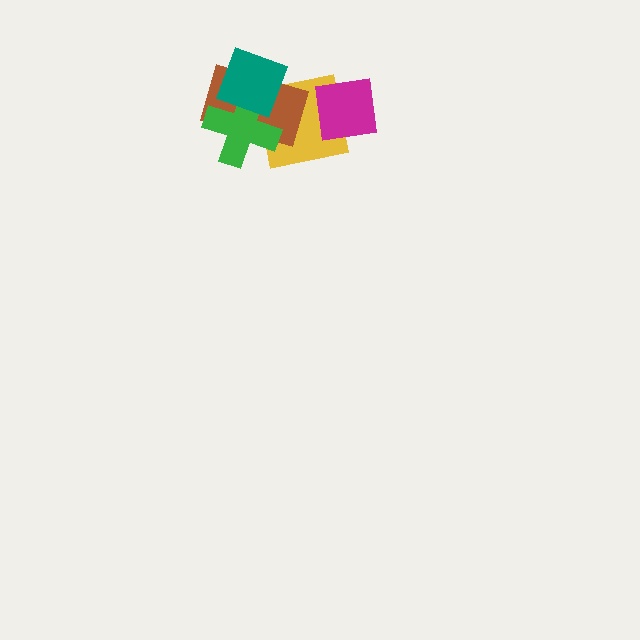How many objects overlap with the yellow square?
3 objects overlap with the yellow square.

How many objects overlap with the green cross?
3 objects overlap with the green cross.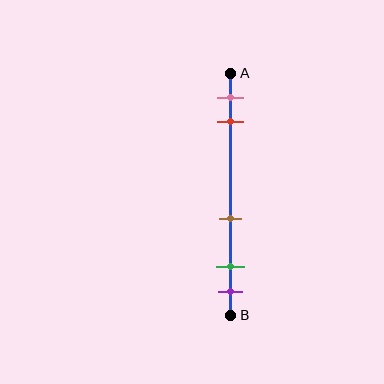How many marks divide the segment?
There are 5 marks dividing the segment.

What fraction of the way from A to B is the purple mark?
The purple mark is approximately 90% (0.9) of the way from A to B.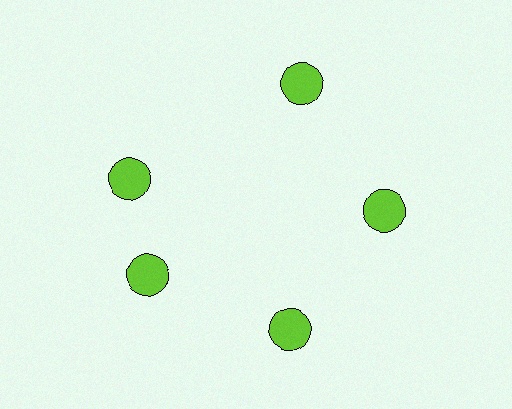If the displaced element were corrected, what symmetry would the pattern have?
It would have 5-fold rotational symmetry — the pattern would map onto itself every 72 degrees.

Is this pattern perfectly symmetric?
No. The 5 lime circles are arranged in a ring, but one element near the 10 o'clock position is rotated out of alignment along the ring, breaking the 5-fold rotational symmetry.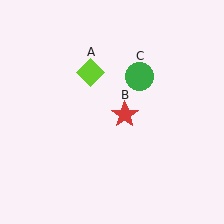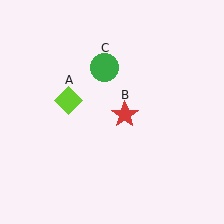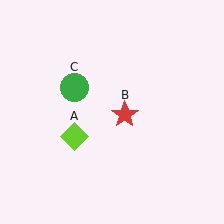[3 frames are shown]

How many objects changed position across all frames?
2 objects changed position: lime diamond (object A), green circle (object C).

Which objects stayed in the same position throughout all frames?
Red star (object B) remained stationary.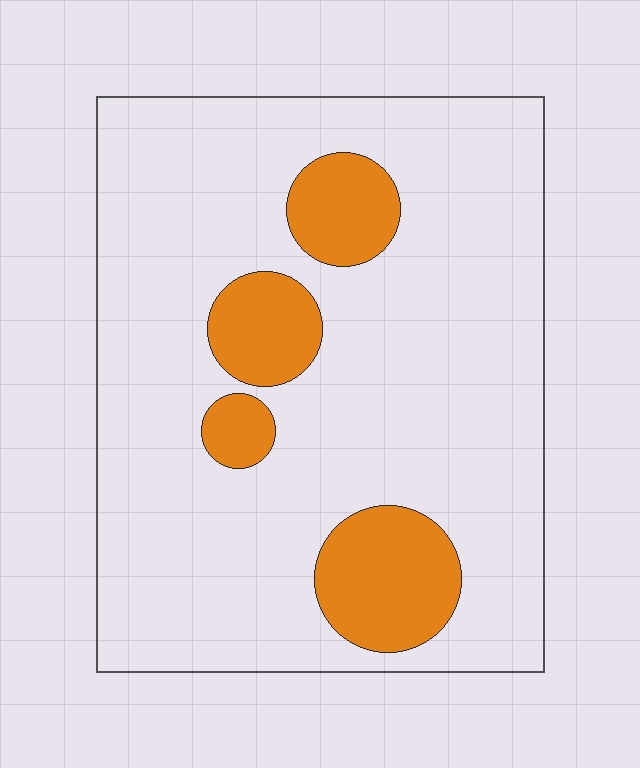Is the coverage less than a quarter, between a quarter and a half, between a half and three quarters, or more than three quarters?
Less than a quarter.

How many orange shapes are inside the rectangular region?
4.